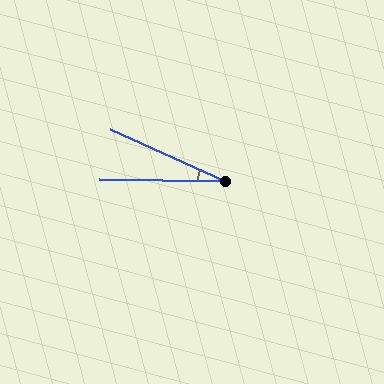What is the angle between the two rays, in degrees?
Approximately 23 degrees.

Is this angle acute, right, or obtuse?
It is acute.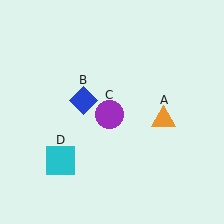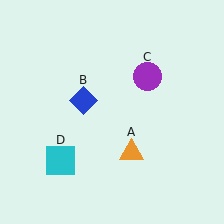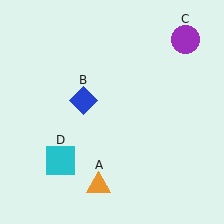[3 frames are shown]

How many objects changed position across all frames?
2 objects changed position: orange triangle (object A), purple circle (object C).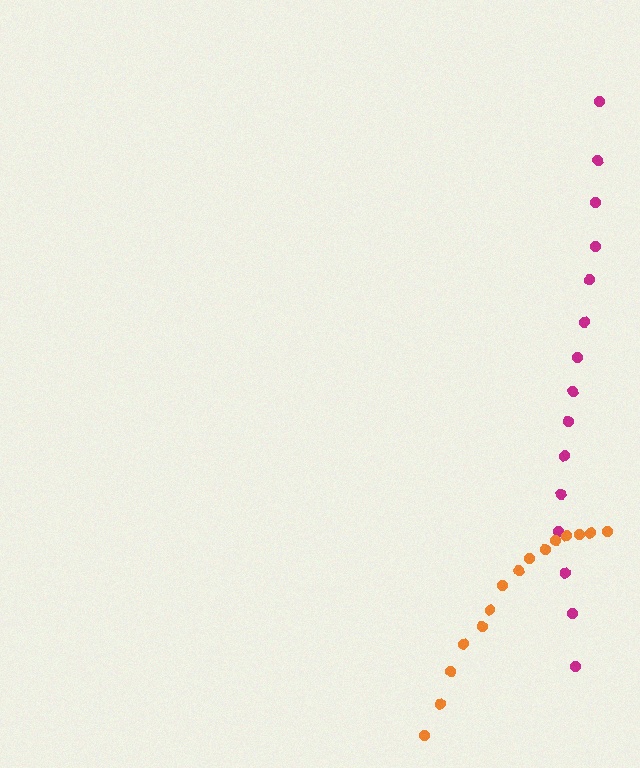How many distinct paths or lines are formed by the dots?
There are 2 distinct paths.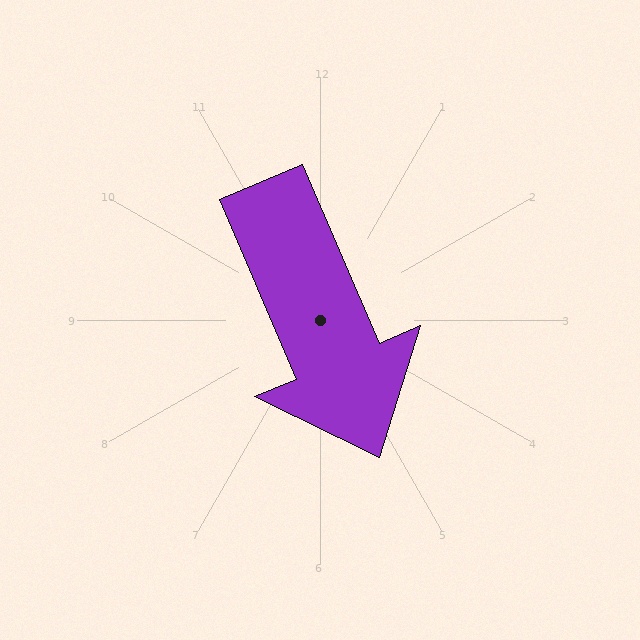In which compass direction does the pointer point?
Southeast.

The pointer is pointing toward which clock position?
Roughly 5 o'clock.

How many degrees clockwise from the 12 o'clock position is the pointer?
Approximately 157 degrees.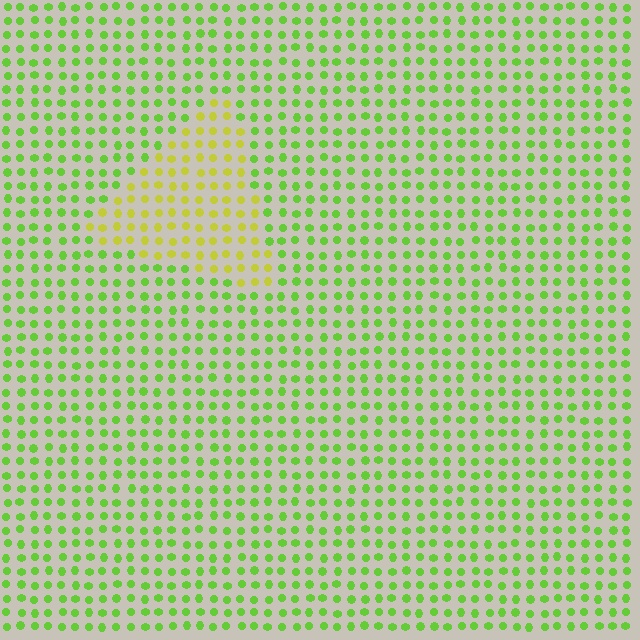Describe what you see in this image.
The image is filled with small lime elements in a uniform arrangement. A triangle-shaped region is visible where the elements are tinted to a slightly different hue, forming a subtle color boundary.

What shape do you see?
I see a triangle.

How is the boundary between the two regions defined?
The boundary is defined purely by a slight shift in hue (about 37 degrees). Spacing, size, and orientation are identical on both sides.